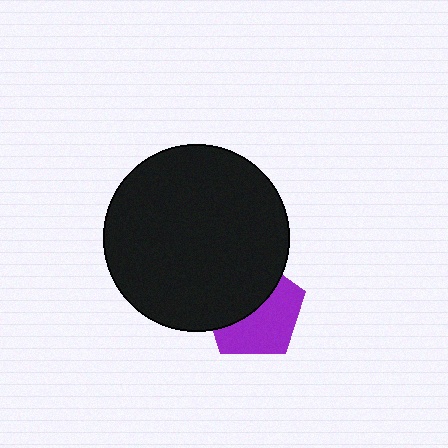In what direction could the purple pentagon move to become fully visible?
The purple pentagon could move toward the lower-right. That would shift it out from behind the black circle entirely.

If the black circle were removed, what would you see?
You would see the complete purple pentagon.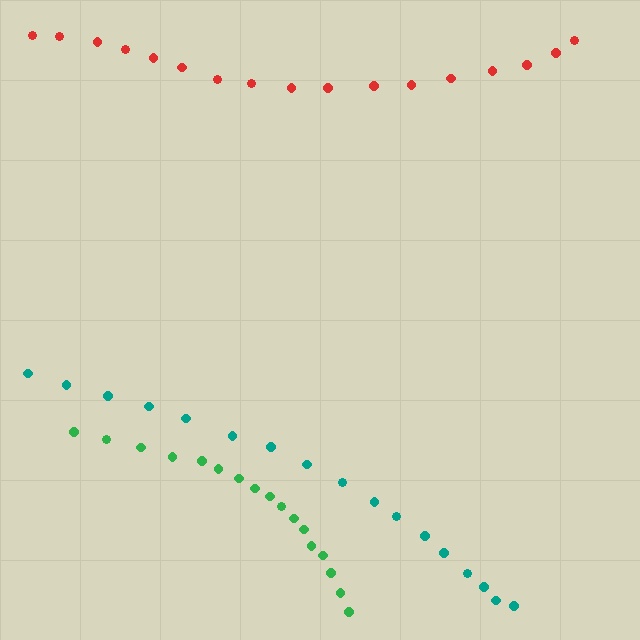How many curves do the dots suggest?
There are 3 distinct paths.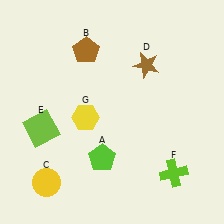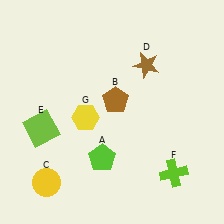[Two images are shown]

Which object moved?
The brown pentagon (B) moved down.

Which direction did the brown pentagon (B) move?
The brown pentagon (B) moved down.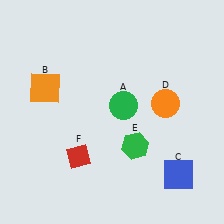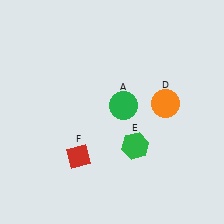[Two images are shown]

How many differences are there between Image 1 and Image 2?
There are 2 differences between the two images.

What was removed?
The blue square (C), the orange square (B) were removed in Image 2.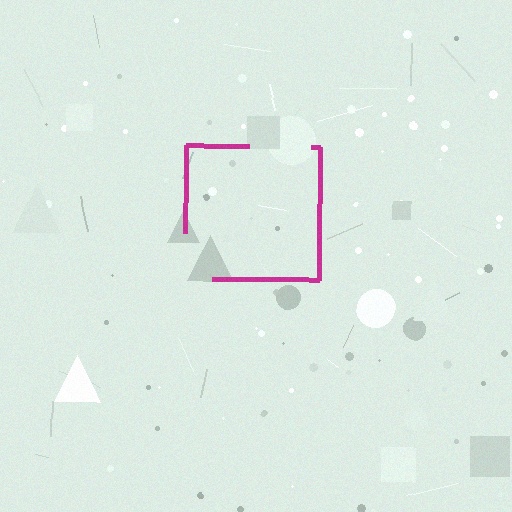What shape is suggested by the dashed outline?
The dashed outline suggests a square.